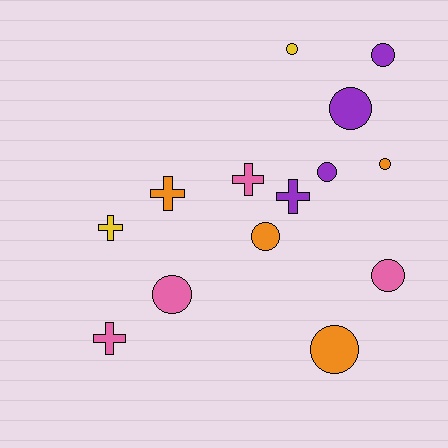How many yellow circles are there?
There is 1 yellow circle.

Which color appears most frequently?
Purple, with 4 objects.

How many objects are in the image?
There are 14 objects.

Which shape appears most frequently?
Circle, with 9 objects.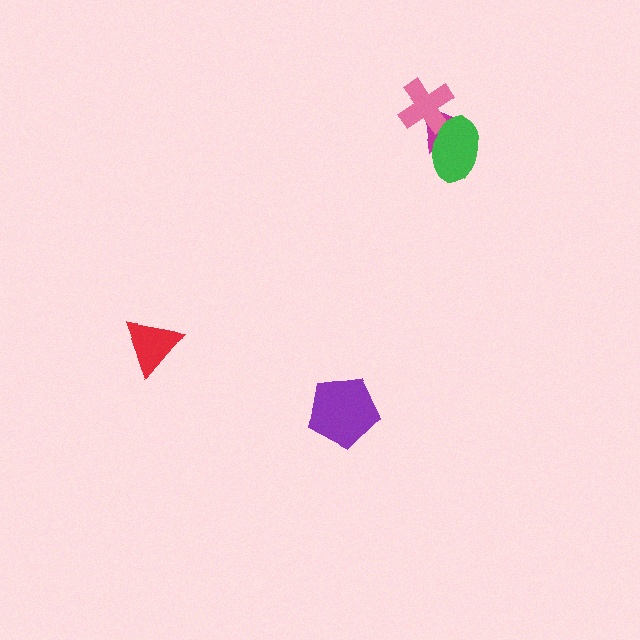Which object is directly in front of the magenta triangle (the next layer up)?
The pink cross is directly in front of the magenta triangle.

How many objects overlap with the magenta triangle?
2 objects overlap with the magenta triangle.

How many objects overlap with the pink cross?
2 objects overlap with the pink cross.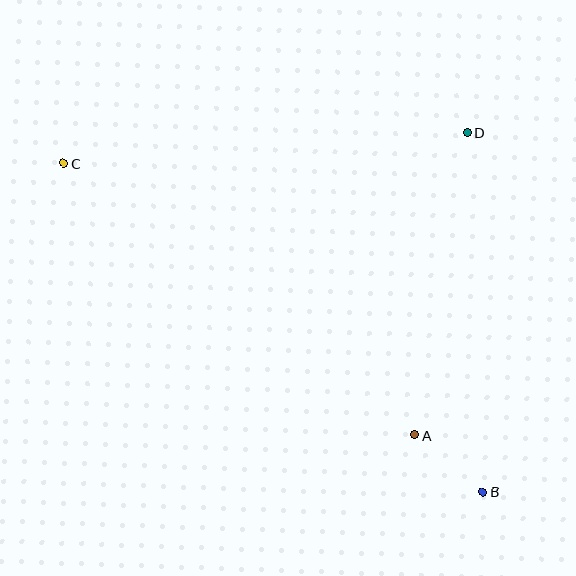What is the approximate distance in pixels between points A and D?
The distance between A and D is approximately 307 pixels.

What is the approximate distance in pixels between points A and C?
The distance between A and C is approximately 444 pixels.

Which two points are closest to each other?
Points A and B are closest to each other.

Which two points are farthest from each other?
Points B and C are farthest from each other.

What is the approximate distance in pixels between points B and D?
The distance between B and D is approximately 359 pixels.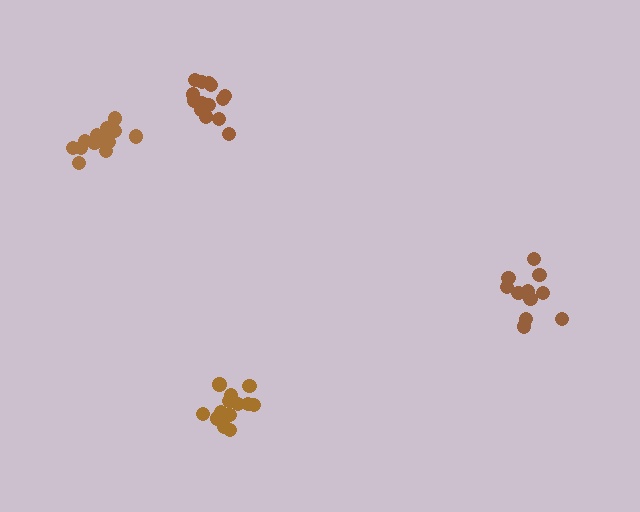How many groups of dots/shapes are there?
There are 4 groups.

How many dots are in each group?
Group 1: 12 dots, Group 2: 13 dots, Group 3: 16 dots, Group 4: 14 dots (55 total).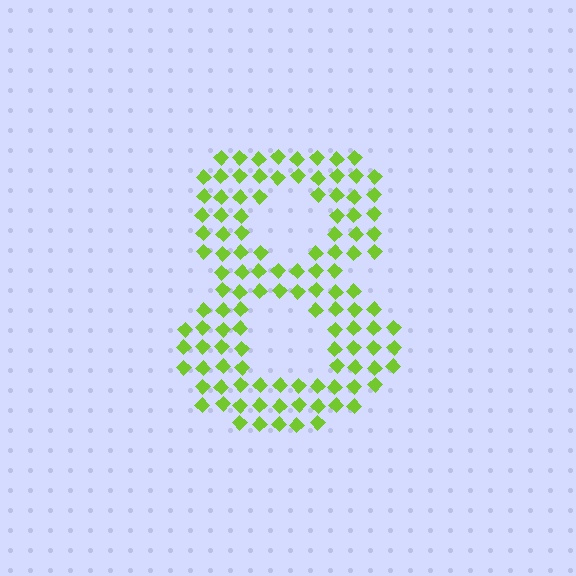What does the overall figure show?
The overall figure shows the digit 8.